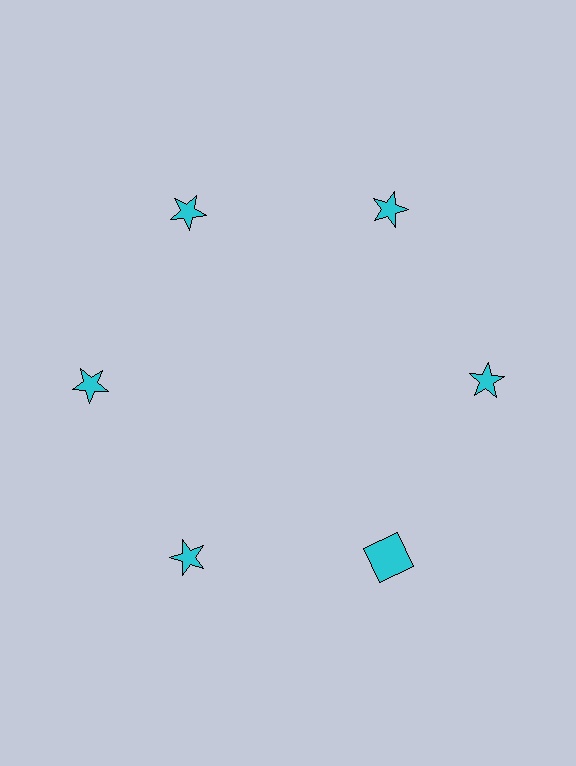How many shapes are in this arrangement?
There are 6 shapes arranged in a ring pattern.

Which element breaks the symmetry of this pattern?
The cyan square at roughly the 5 o'clock position breaks the symmetry. All other shapes are cyan stars.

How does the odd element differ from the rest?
It has a different shape: square instead of star.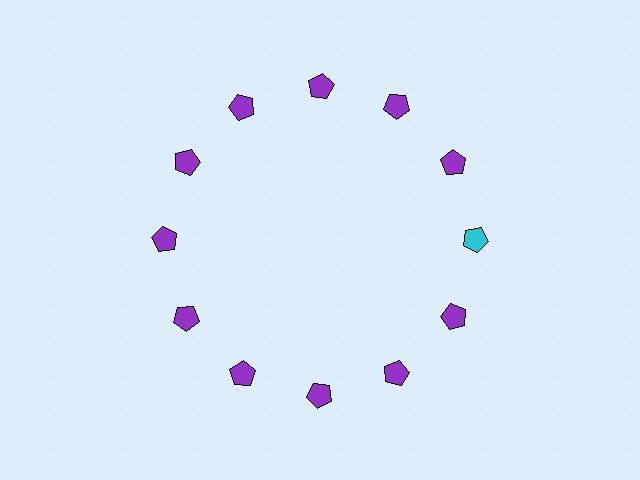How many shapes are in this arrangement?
There are 12 shapes arranged in a ring pattern.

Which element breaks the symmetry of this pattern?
The cyan pentagon at roughly the 3 o'clock position breaks the symmetry. All other shapes are purple pentagons.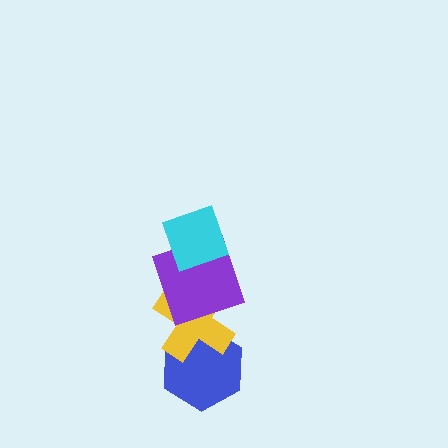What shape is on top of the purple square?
The cyan diamond is on top of the purple square.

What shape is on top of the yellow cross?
The purple square is on top of the yellow cross.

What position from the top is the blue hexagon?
The blue hexagon is 4th from the top.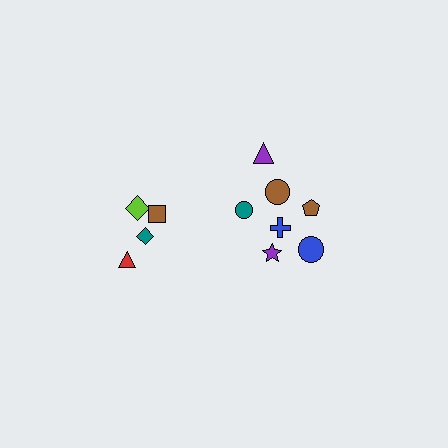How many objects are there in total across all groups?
There are 11 objects.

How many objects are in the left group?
There are 4 objects.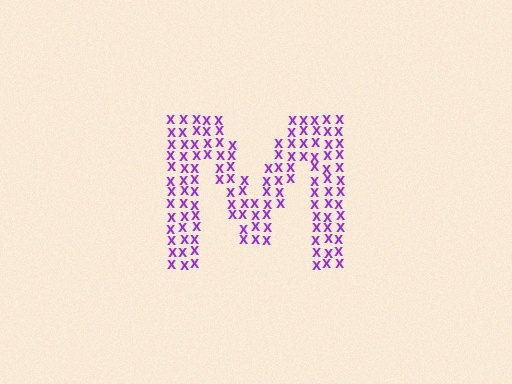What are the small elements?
The small elements are letter X's.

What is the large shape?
The large shape is the letter M.